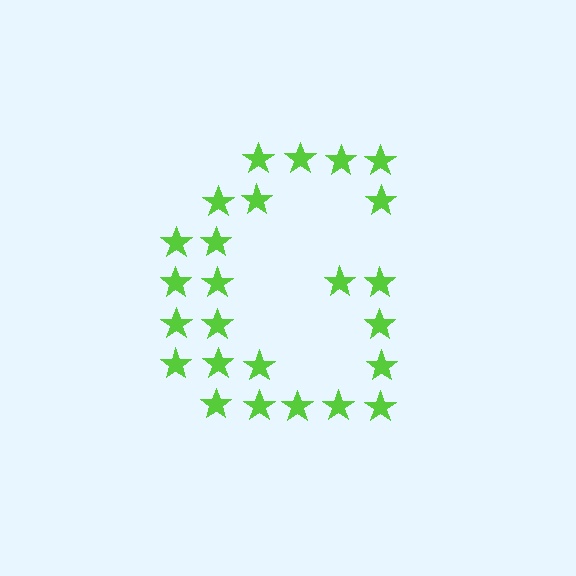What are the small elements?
The small elements are stars.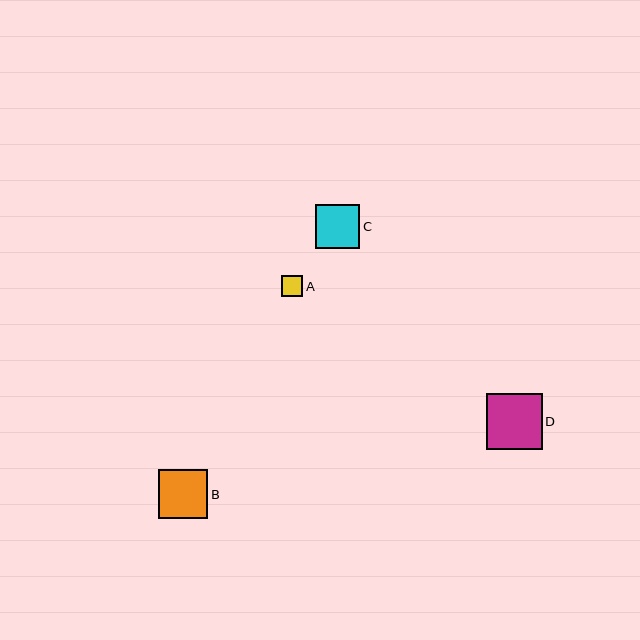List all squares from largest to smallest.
From largest to smallest: D, B, C, A.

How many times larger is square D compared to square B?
Square D is approximately 1.1 times the size of square B.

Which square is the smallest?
Square A is the smallest with a size of approximately 21 pixels.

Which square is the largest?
Square D is the largest with a size of approximately 56 pixels.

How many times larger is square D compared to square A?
Square D is approximately 2.6 times the size of square A.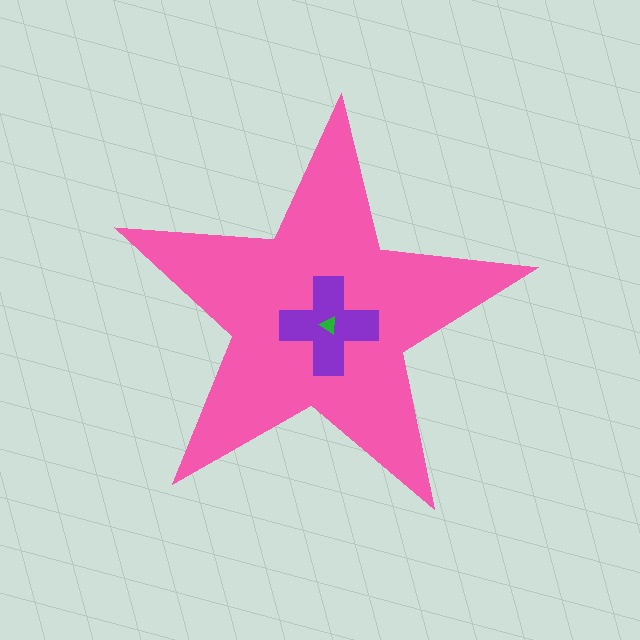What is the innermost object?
The green triangle.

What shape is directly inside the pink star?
The purple cross.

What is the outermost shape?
The pink star.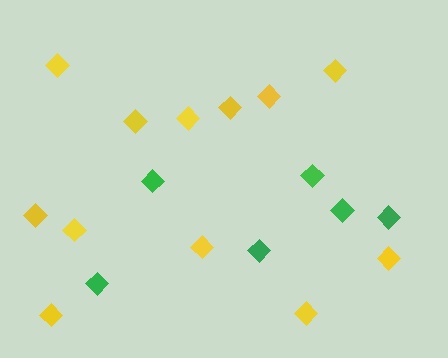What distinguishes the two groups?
There are 2 groups: one group of yellow diamonds (12) and one group of green diamonds (6).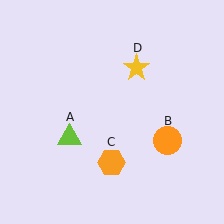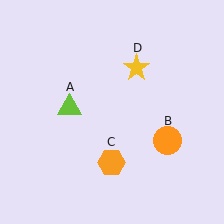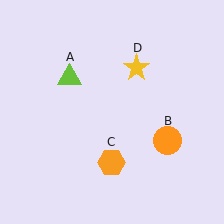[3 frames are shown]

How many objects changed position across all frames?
1 object changed position: lime triangle (object A).